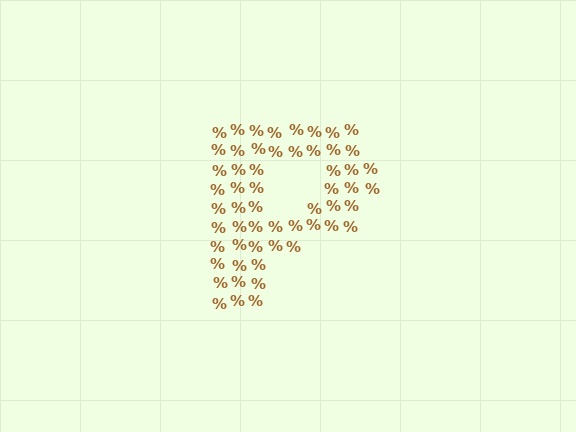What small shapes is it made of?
It is made of small percent signs.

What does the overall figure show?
The overall figure shows the letter P.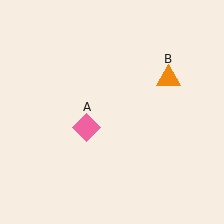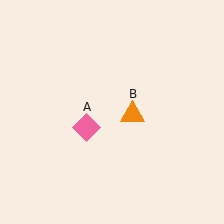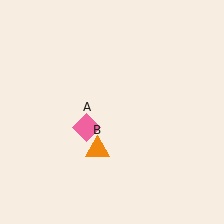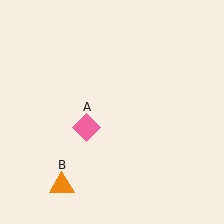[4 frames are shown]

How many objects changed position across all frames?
1 object changed position: orange triangle (object B).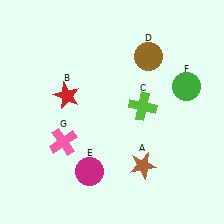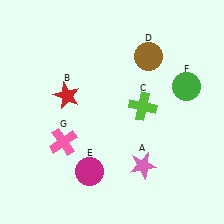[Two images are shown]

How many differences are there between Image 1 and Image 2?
There is 1 difference between the two images.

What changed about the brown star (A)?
In Image 1, A is brown. In Image 2, it changed to pink.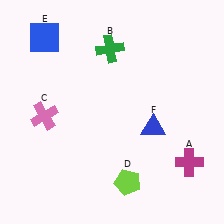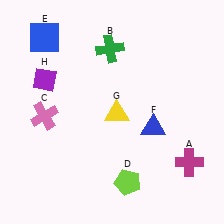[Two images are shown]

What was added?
A yellow triangle (G), a purple diamond (H) were added in Image 2.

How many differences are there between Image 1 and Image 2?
There are 2 differences between the two images.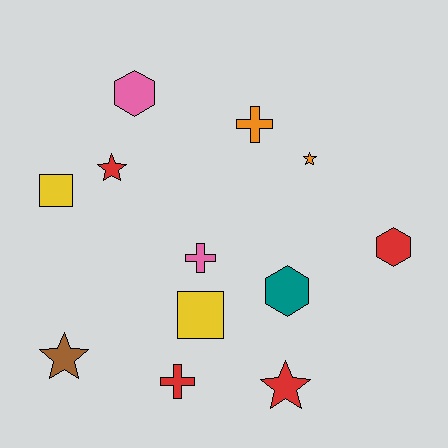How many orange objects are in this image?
There are 2 orange objects.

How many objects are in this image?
There are 12 objects.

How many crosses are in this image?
There are 3 crosses.